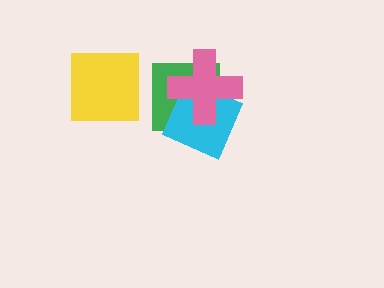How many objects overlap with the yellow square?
0 objects overlap with the yellow square.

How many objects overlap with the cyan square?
2 objects overlap with the cyan square.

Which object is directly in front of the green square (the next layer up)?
The cyan square is directly in front of the green square.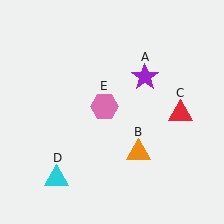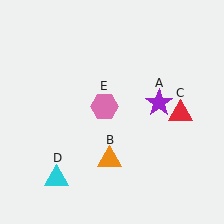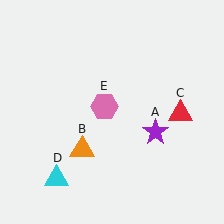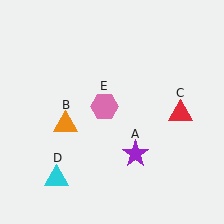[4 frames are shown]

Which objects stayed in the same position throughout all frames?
Red triangle (object C) and cyan triangle (object D) and pink hexagon (object E) remained stationary.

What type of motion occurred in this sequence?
The purple star (object A), orange triangle (object B) rotated clockwise around the center of the scene.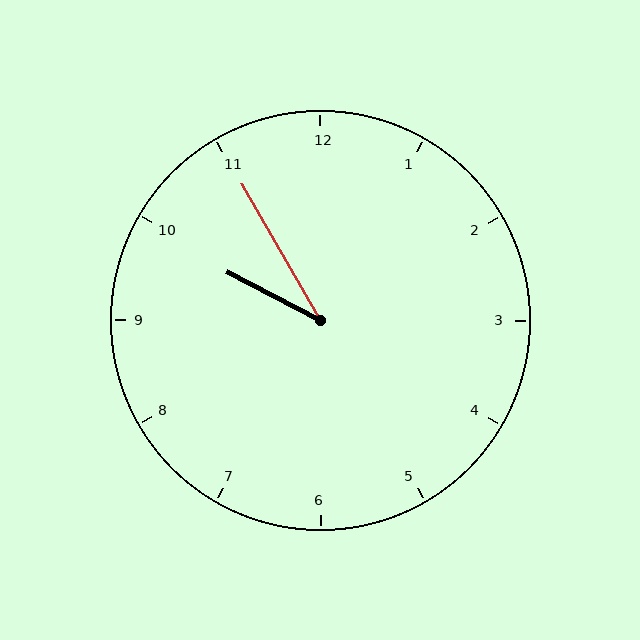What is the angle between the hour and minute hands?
Approximately 32 degrees.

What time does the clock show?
9:55.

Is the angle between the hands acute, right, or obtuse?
It is acute.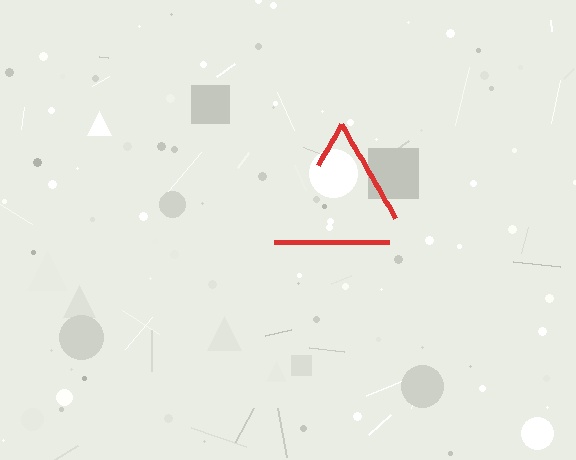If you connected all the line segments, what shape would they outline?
They would outline a triangle.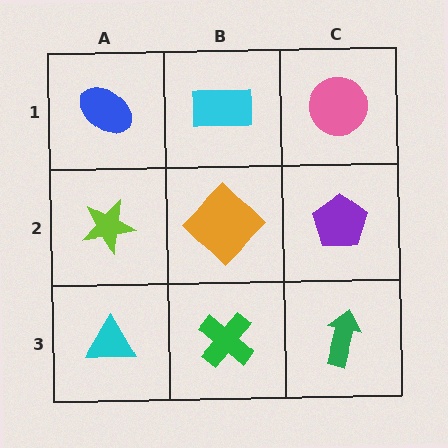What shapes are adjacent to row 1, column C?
A purple pentagon (row 2, column C), a cyan rectangle (row 1, column B).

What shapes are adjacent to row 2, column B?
A cyan rectangle (row 1, column B), a green cross (row 3, column B), a lime star (row 2, column A), a purple pentagon (row 2, column C).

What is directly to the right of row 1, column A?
A cyan rectangle.